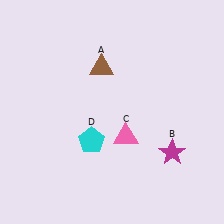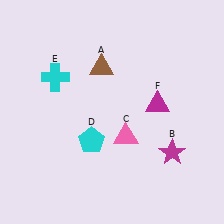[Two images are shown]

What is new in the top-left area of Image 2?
A cyan cross (E) was added in the top-left area of Image 2.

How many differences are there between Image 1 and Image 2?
There are 2 differences between the two images.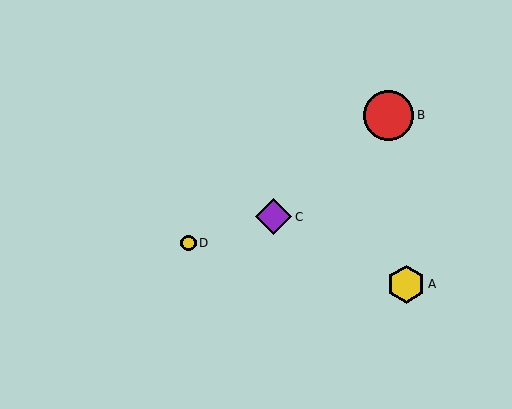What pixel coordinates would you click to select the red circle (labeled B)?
Click at (389, 115) to select the red circle B.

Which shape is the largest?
The red circle (labeled B) is the largest.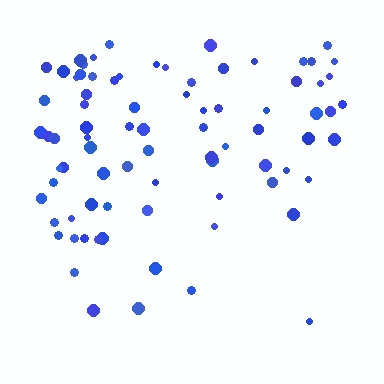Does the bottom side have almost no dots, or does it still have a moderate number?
Still a moderate number, just noticeably fewer than the top.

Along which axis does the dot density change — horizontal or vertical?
Vertical.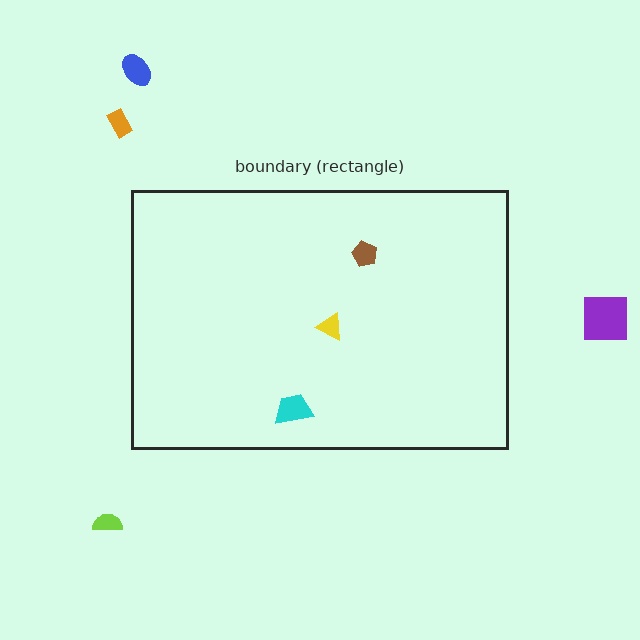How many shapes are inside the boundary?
3 inside, 4 outside.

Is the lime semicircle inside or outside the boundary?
Outside.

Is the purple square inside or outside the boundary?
Outside.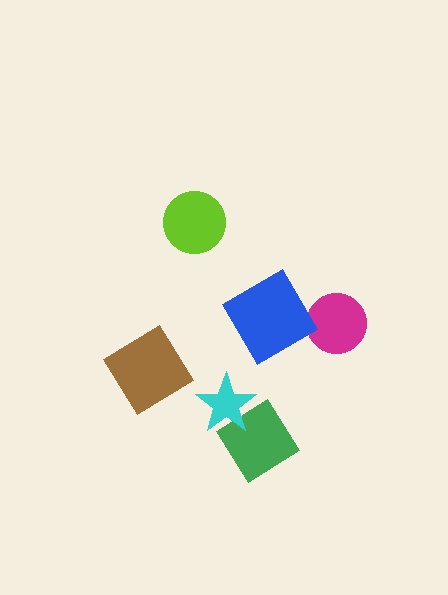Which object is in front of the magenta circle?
The blue diamond is in front of the magenta circle.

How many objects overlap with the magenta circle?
1 object overlaps with the magenta circle.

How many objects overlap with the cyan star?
1 object overlaps with the cyan star.